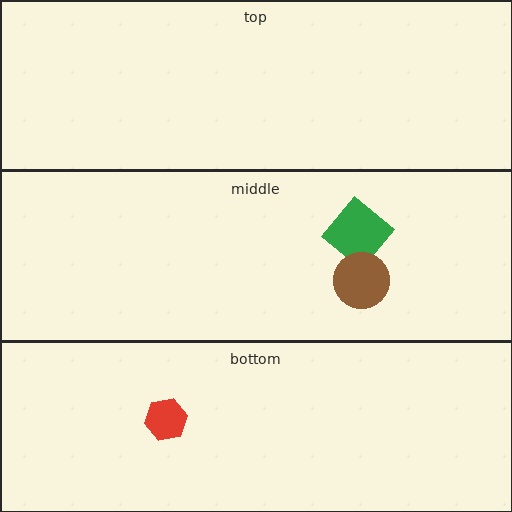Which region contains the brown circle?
The middle region.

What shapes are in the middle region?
The green diamond, the brown circle.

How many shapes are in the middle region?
2.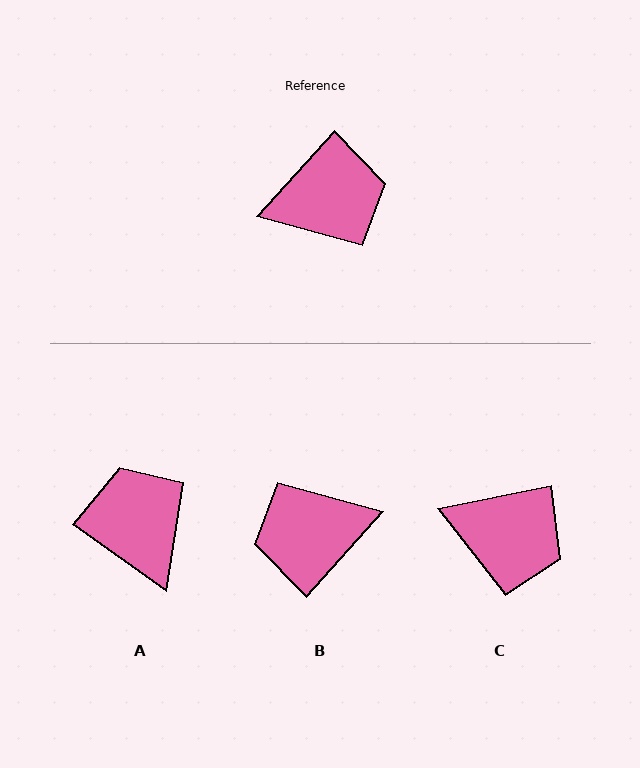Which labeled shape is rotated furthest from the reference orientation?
B, about 180 degrees away.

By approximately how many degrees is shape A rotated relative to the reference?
Approximately 97 degrees counter-clockwise.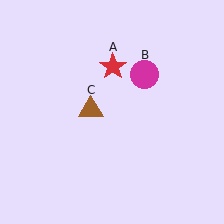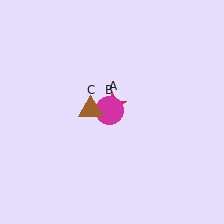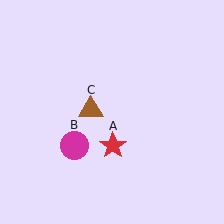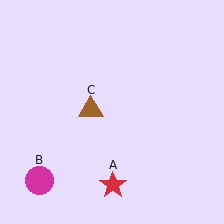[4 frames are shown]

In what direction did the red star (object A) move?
The red star (object A) moved down.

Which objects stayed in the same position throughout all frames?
Brown triangle (object C) remained stationary.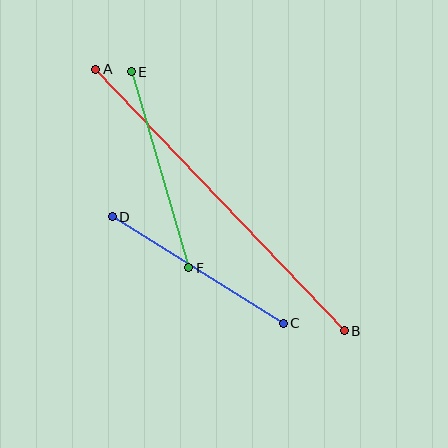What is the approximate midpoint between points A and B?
The midpoint is at approximately (220, 200) pixels.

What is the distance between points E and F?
The distance is approximately 204 pixels.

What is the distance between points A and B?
The distance is approximately 361 pixels.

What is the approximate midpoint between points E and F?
The midpoint is at approximately (160, 170) pixels.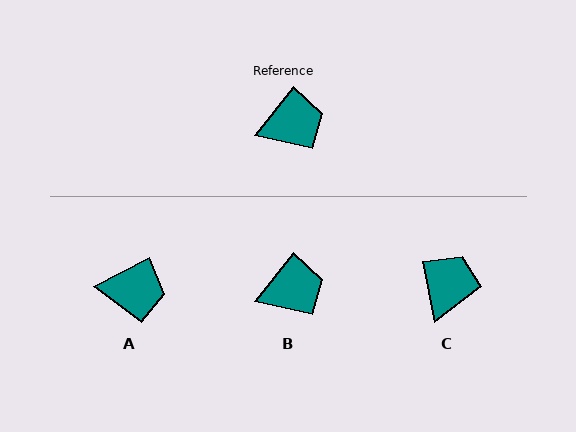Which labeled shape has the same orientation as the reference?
B.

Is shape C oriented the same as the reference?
No, it is off by about 50 degrees.